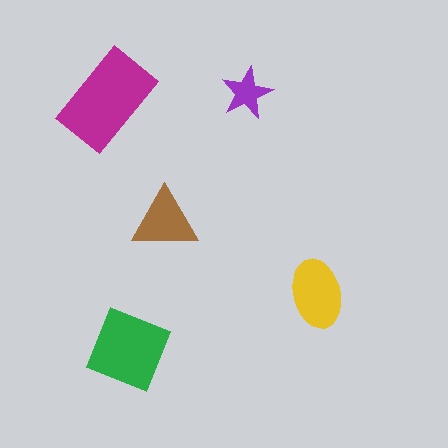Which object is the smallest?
The purple star.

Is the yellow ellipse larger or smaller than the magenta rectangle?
Smaller.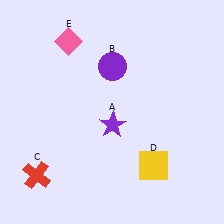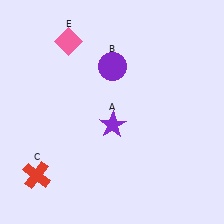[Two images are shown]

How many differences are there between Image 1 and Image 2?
There is 1 difference between the two images.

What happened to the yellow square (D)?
The yellow square (D) was removed in Image 2. It was in the bottom-right area of Image 1.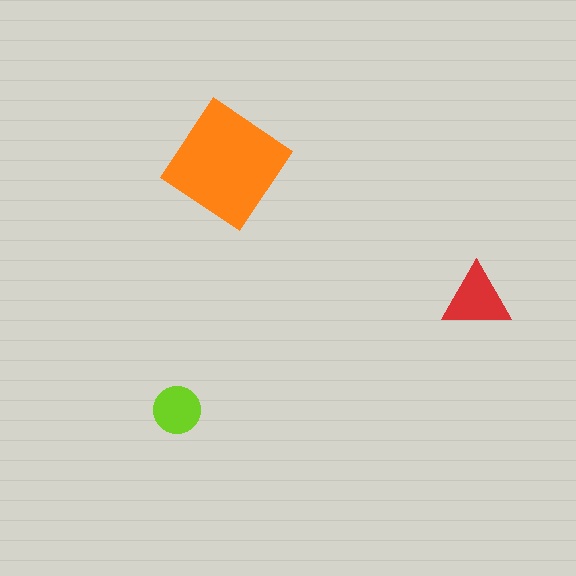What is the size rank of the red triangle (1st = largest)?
2nd.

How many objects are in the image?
There are 3 objects in the image.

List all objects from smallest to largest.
The lime circle, the red triangle, the orange diamond.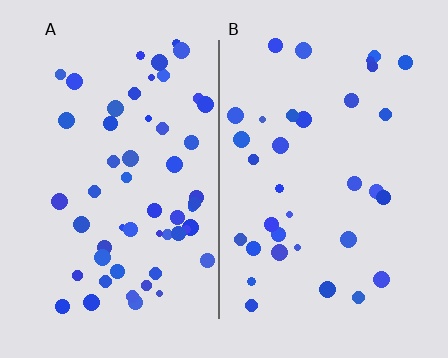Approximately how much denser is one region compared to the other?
Approximately 1.6× — region A over region B.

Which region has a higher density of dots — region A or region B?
A (the left).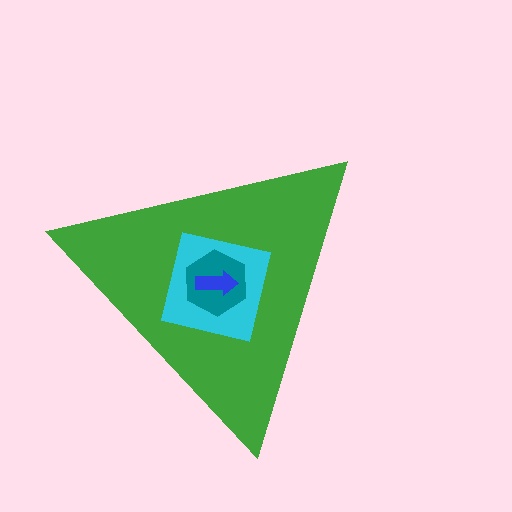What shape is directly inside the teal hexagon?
The blue arrow.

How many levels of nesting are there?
4.